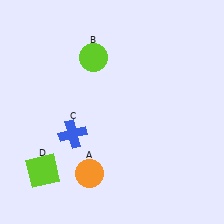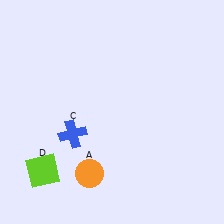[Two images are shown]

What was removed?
The lime circle (B) was removed in Image 2.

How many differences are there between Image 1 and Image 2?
There is 1 difference between the two images.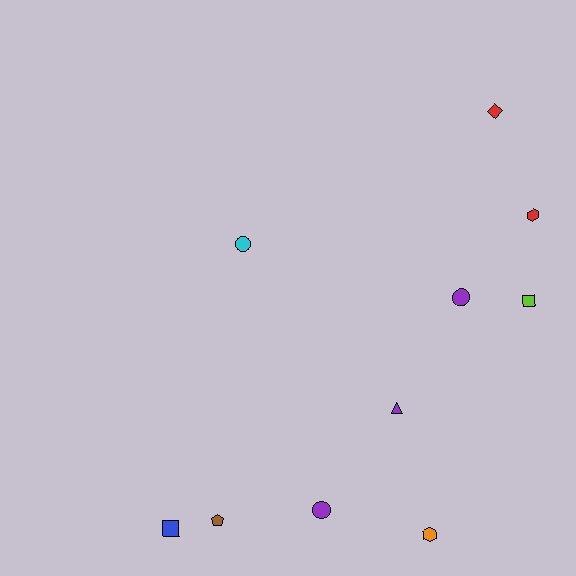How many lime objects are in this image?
There is 1 lime object.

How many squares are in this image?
There are 2 squares.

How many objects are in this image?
There are 10 objects.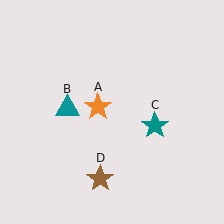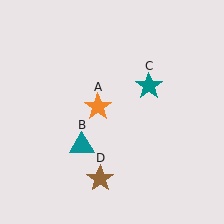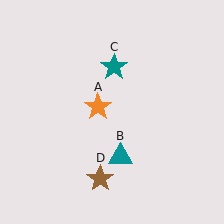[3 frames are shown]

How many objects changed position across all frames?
2 objects changed position: teal triangle (object B), teal star (object C).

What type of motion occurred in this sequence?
The teal triangle (object B), teal star (object C) rotated counterclockwise around the center of the scene.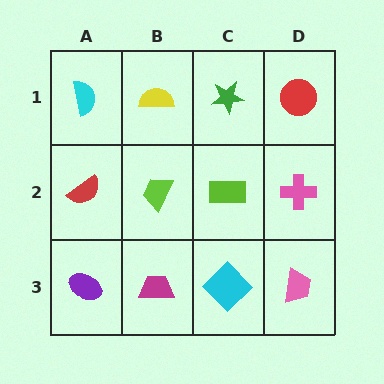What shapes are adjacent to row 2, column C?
A green star (row 1, column C), a cyan diamond (row 3, column C), a lime trapezoid (row 2, column B), a pink cross (row 2, column D).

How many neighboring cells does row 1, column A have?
2.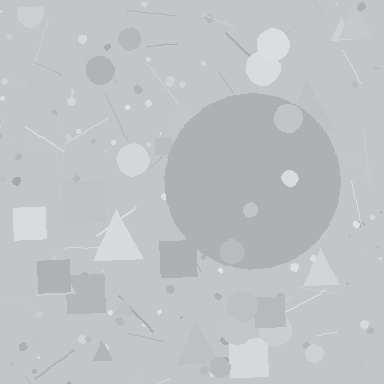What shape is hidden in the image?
A circle is hidden in the image.